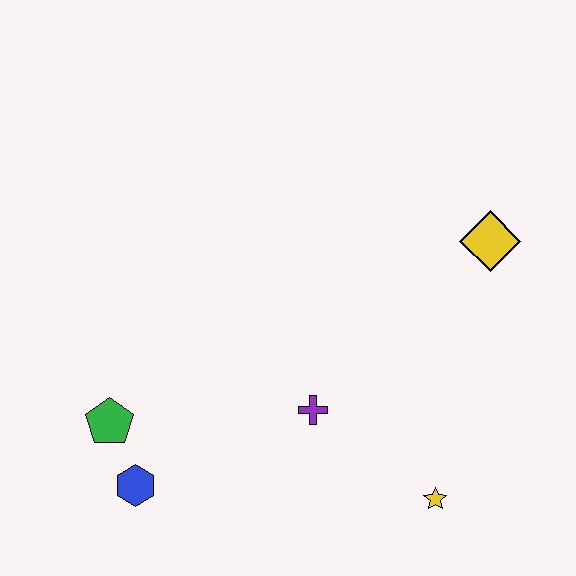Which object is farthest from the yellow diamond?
The blue hexagon is farthest from the yellow diamond.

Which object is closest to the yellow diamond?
The purple cross is closest to the yellow diamond.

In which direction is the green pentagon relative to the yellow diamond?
The green pentagon is to the left of the yellow diamond.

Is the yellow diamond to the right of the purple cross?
Yes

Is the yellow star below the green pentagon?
Yes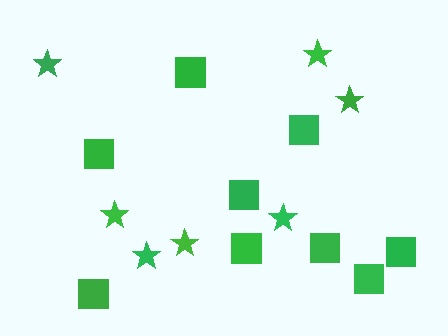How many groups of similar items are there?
There are 2 groups: one group of squares (9) and one group of stars (7).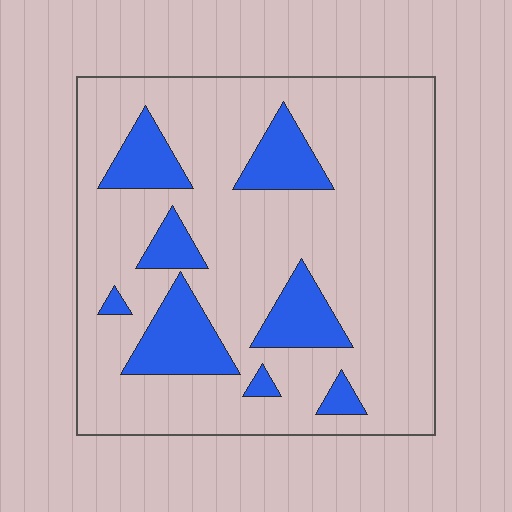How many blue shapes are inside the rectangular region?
8.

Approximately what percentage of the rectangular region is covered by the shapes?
Approximately 20%.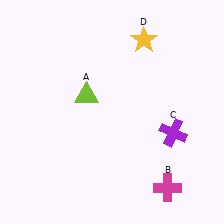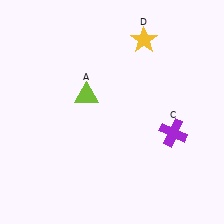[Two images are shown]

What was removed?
The magenta cross (B) was removed in Image 2.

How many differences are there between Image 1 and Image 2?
There is 1 difference between the two images.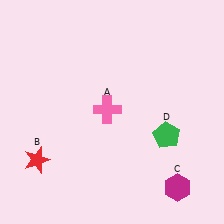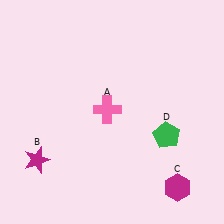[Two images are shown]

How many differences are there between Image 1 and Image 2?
There is 1 difference between the two images.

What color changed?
The star (B) changed from red in Image 1 to magenta in Image 2.